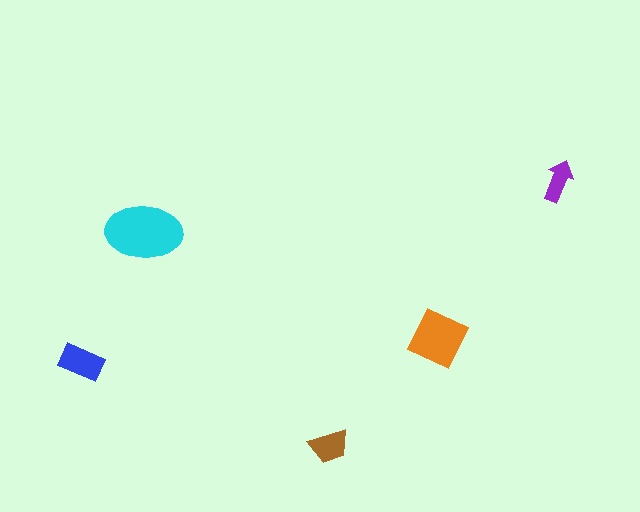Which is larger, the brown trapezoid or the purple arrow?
The brown trapezoid.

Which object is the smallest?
The purple arrow.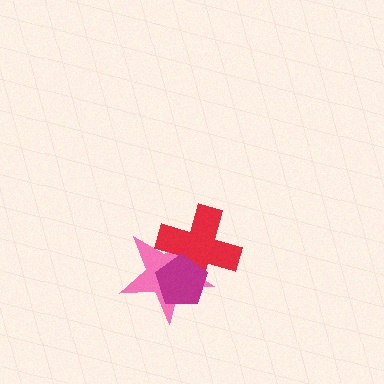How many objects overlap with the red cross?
2 objects overlap with the red cross.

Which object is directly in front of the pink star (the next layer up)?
The red cross is directly in front of the pink star.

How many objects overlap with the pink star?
2 objects overlap with the pink star.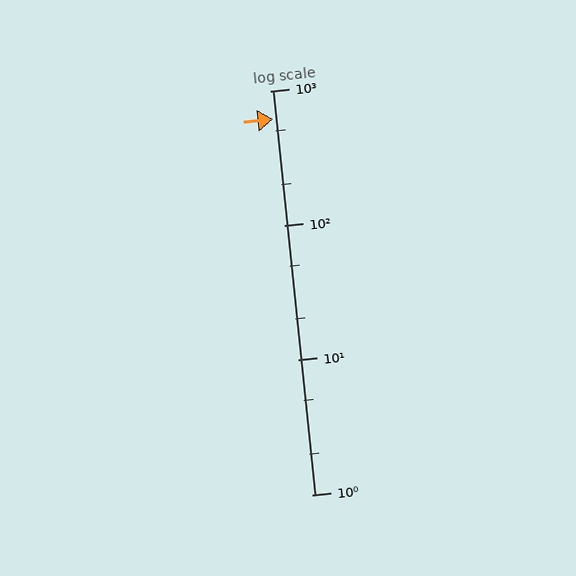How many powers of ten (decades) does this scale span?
The scale spans 3 decades, from 1 to 1000.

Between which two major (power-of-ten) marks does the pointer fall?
The pointer is between 100 and 1000.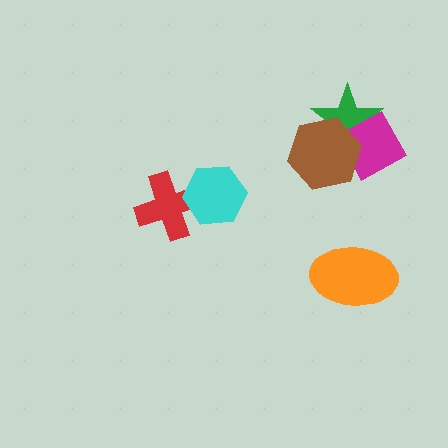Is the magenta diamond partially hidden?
Yes, it is partially covered by another shape.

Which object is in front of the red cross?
The cyan hexagon is in front of the red cross.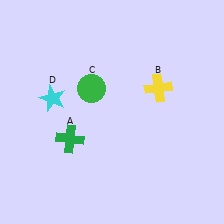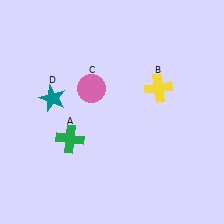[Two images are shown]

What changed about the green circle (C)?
In Image 1, C is green. In Image 2, it changed to pink.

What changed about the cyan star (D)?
In Image 1, D is cyan. In Image 2, it changed to teal.